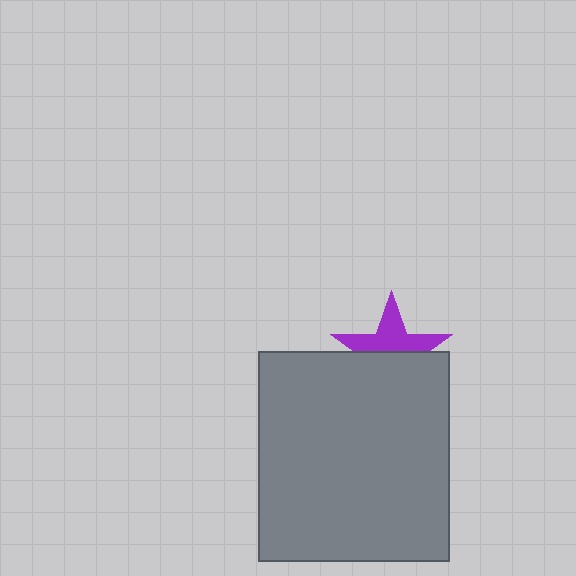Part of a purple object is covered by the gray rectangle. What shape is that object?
It is a star.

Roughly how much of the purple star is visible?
About half of it is visible (roughly 51%).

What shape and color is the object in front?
The object in front is a gray rectangle.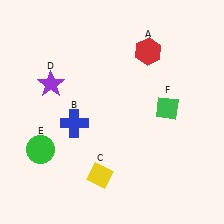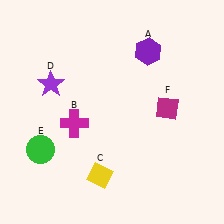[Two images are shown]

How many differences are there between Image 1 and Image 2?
There are 3 differences between the two images.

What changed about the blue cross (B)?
In Image 1, B is blue. In Image 2, it changed to magenta.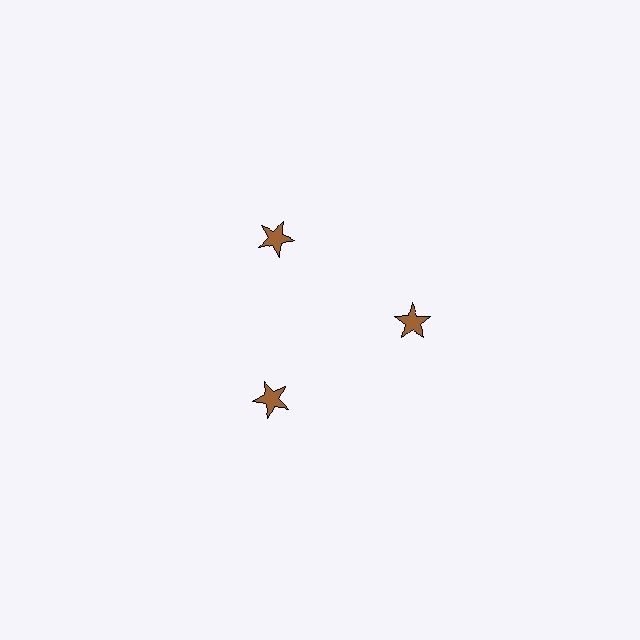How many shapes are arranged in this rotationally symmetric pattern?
There are 3 shapes, arranged in 3 groups of 1.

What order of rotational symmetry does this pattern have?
This pattern has 3-fold rotational symmetry.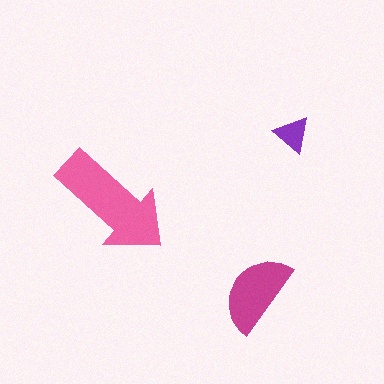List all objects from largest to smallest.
The pink arrow, the magenta semicircle, the purple triangle.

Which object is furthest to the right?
The purple triangle is rightmost.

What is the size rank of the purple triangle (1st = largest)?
3rd.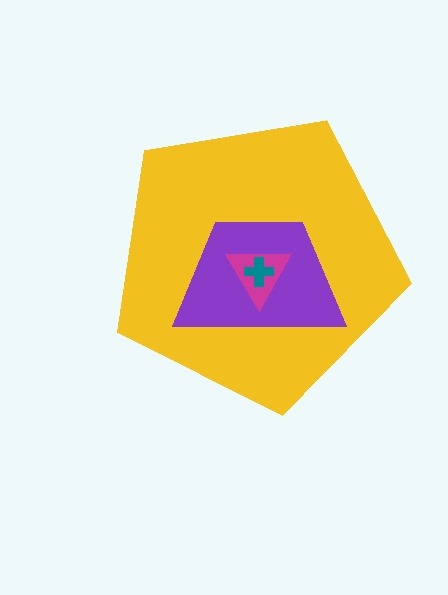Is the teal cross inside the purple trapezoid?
Yes.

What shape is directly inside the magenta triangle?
The teal cross.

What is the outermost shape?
The yellow pentagon.